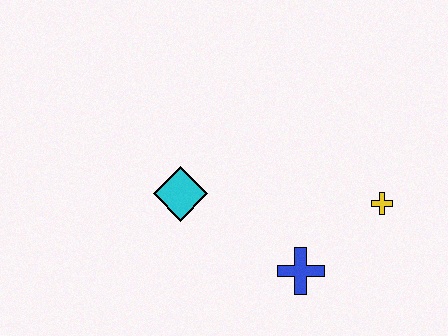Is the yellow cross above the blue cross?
Yes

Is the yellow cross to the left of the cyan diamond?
No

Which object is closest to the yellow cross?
The blue cross is closest to the yellow cross.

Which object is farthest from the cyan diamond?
The yellow cross is farthest from the cyan diamond.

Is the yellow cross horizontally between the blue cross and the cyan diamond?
No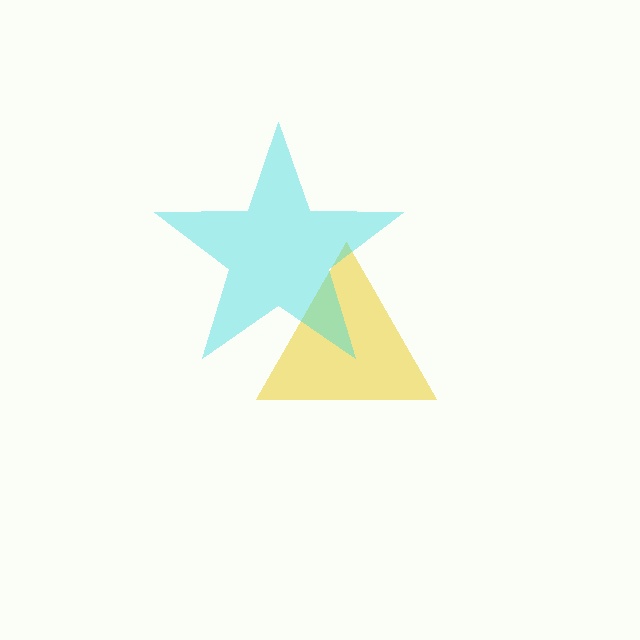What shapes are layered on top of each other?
The layered shapes are: a yellow triangle, a cyan star.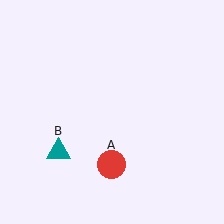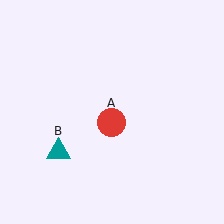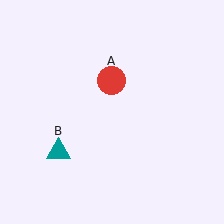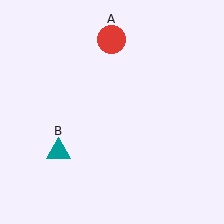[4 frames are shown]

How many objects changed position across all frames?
1 object changed position: red circle (object A).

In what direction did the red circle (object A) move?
The red circle (object A) moved up.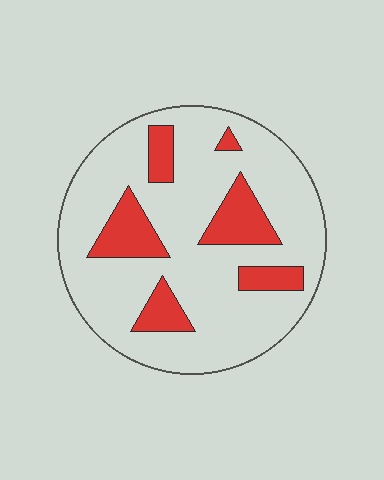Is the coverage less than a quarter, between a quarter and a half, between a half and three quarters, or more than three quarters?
Less than a quarter.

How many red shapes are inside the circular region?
6.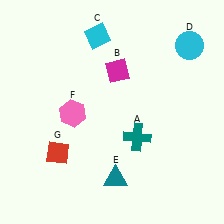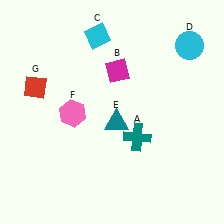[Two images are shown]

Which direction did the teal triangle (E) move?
The teal triangle (E) moved up.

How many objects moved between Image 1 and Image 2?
2 objects moved between the two images.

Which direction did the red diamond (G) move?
The red diamond (G) moved up.